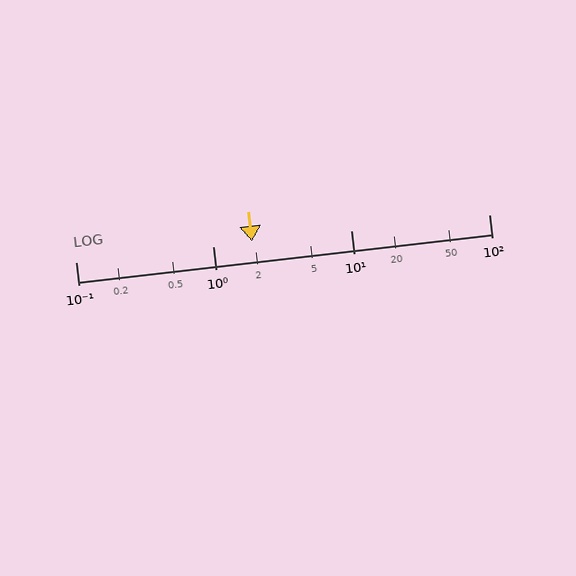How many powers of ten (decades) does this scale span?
The scale spans 3 decades, from 0.1 to 100.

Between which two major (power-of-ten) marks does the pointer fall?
The pointer is between 1 and 10.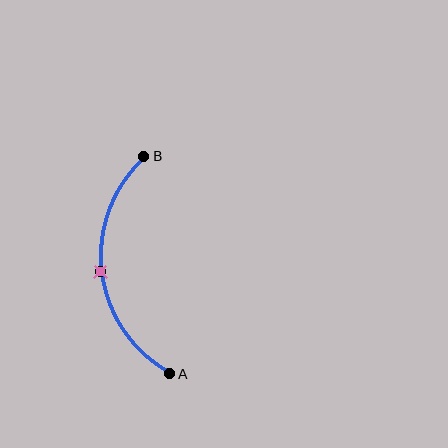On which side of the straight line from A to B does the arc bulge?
The arc bulges to the left of the straight line connecting A and B.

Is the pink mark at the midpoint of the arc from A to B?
Yes. The pink mark lies on the arc at equal arc-length from both A and B — it is the arc midpoint.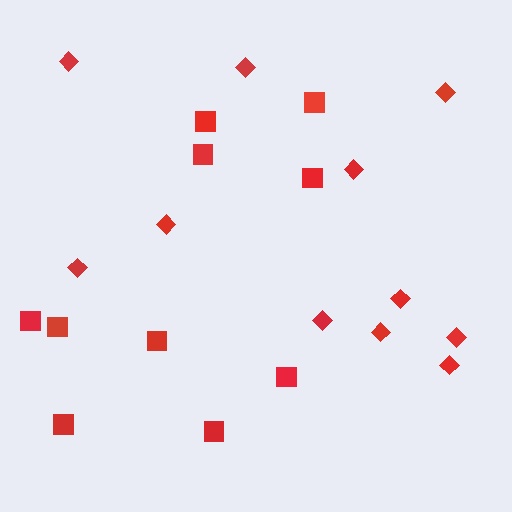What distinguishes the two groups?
There are 2 groups: one group of squares (10) and one group of diamonds (11).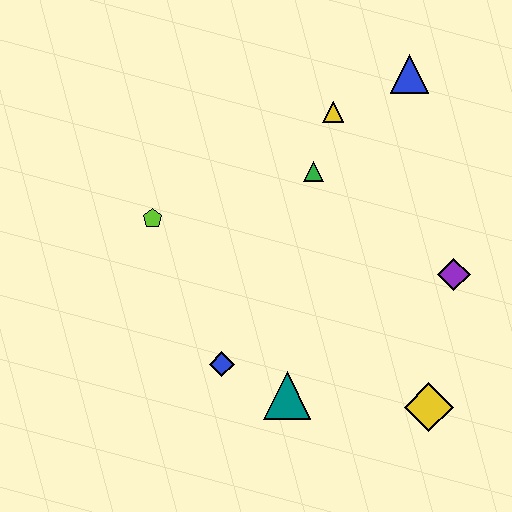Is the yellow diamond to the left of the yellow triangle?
No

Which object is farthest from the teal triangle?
The blue triangle is farthest from the teal triangle.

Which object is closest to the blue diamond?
The teal triangle is closest to the blue diamond.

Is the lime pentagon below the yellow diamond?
No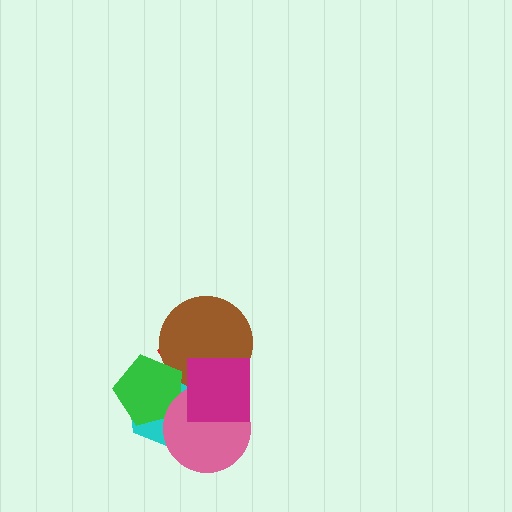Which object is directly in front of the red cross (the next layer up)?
The cyan hexagon is directly in front of the red cross.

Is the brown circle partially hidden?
Yes, it is partially covered by another shape.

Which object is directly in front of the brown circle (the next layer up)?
The green pentagon is directly in front of the brown circle.